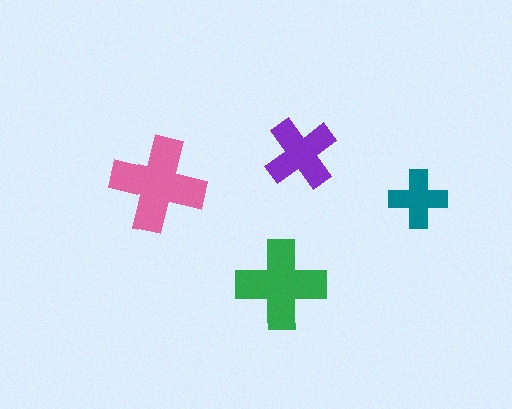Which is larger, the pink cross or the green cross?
The pink one.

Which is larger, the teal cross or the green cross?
The green one.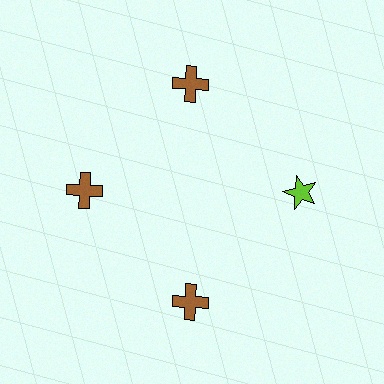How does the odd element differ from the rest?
It differs in both color (lime instead of brown) and shape (star instead of cross).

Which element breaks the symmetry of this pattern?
The lime star at roughly the 3 o'clock position breaks the symmetry. All other shapes are brown crosses.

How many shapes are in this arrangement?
There are 4 shapes arranged in a ring pattern.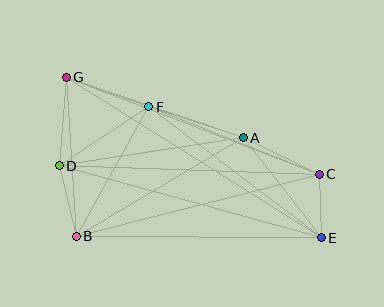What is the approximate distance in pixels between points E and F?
The distance between E and F is approximately 216 pixels.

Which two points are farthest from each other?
Points E and G are farthest from each other.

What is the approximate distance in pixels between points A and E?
The distance between A and E is approximately 127 pixels.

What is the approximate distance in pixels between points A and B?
The distance between A and B is approximately 194 pixels.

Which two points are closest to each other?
Points C and E are closest to each other.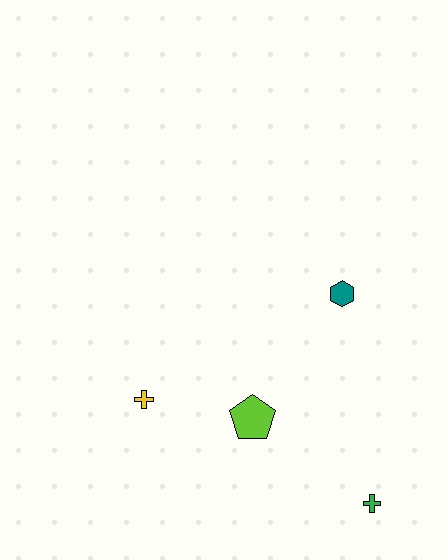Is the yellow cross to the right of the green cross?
No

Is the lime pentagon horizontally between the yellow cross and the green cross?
Yes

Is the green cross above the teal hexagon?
No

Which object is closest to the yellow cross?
The lime pentagon is closest to the yellow cross.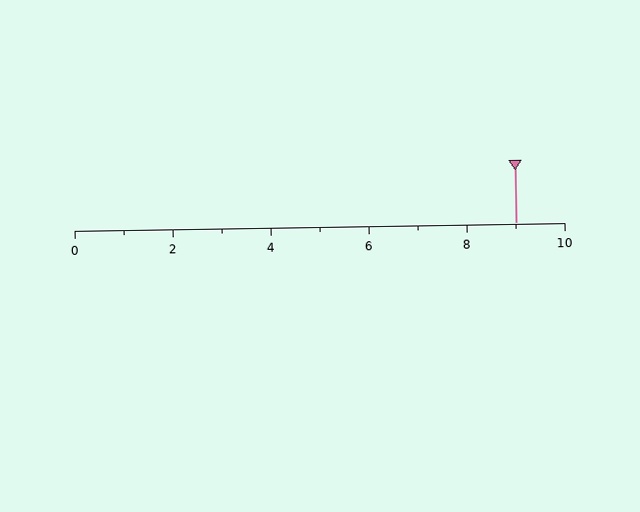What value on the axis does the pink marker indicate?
The marker indicates approximately 9.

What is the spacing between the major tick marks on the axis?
The major ticks are spaced 2 apart.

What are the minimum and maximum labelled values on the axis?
The axis runs from 0 to 10.